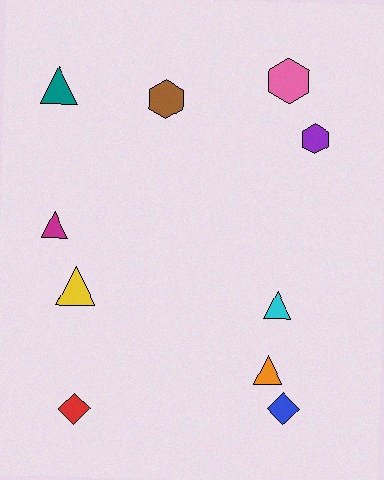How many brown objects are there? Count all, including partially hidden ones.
There is 1 brown object.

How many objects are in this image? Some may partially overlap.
There are 10 objects.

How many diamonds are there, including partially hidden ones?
There are 2 diamonds.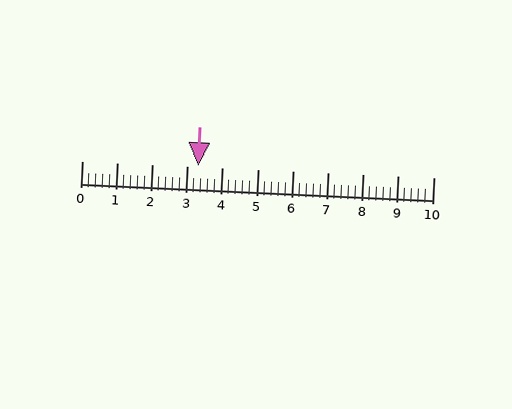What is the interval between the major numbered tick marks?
The major tick marks are spaced 1 units apart.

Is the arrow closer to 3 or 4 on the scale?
The arrow is closer to 3.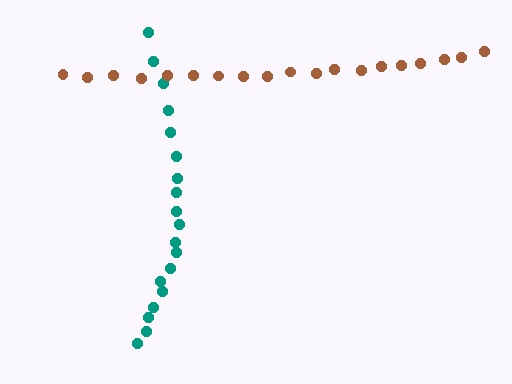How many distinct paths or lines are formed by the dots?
There are 2 distinct paths.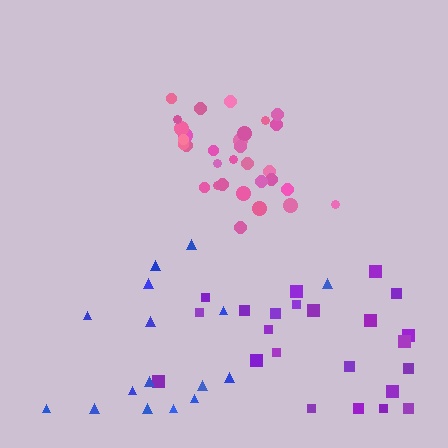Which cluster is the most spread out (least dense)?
Blue.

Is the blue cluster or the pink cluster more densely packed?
Pink.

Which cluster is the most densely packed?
Pink.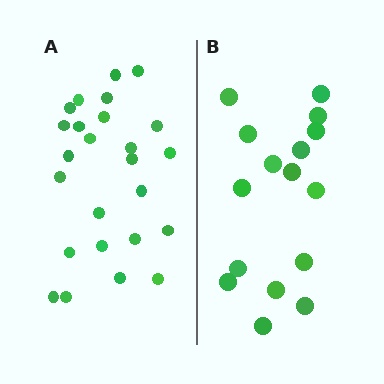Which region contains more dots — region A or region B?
Region A (the left region) has more dots.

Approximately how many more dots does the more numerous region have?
Region A has roughly 8 or so more dots than region B.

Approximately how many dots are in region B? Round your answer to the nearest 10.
About 20 dots. (The exact count is 16, which rounds to 20.)